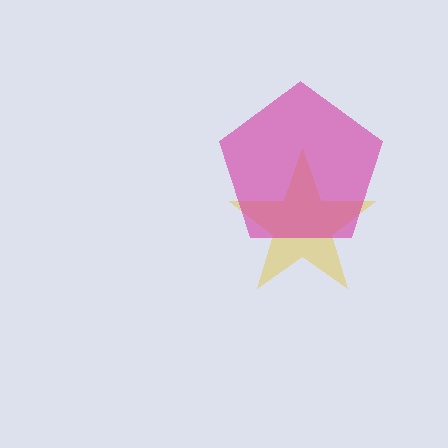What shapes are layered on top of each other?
The layered shapes are: a yellow star, a magenta pentagon.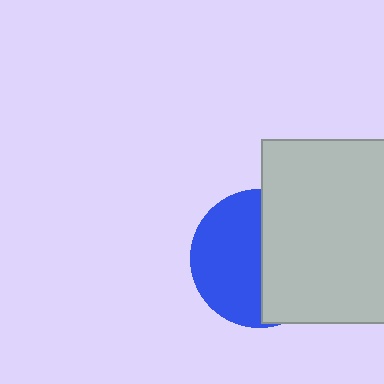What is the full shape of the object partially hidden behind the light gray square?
The partially hidden object is a blue circle.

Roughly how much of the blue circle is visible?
About half of it is visible (roughly 52%).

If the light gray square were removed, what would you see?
You would see the complete blue circle.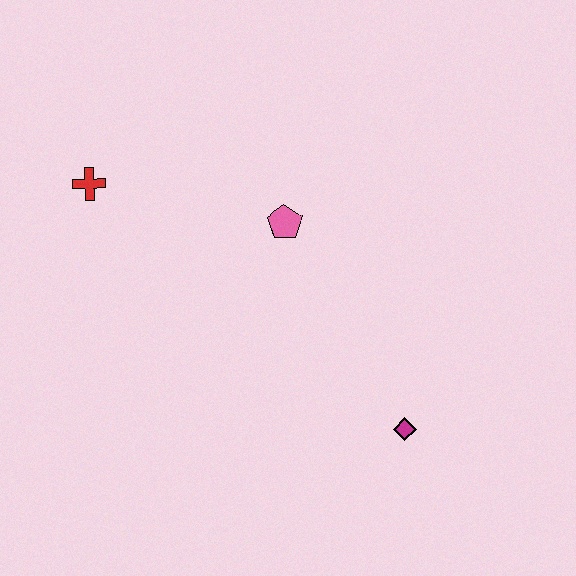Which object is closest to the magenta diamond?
The pink pentagon is closest to the magenta diamond.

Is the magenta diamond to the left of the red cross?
No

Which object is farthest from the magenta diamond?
The red cross is farthest from the magenta diamond.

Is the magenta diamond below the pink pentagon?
Yes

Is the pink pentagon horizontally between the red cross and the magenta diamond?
Yes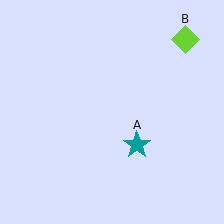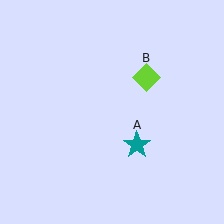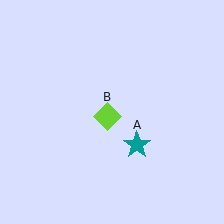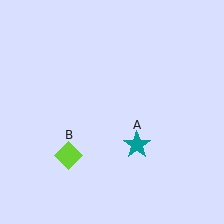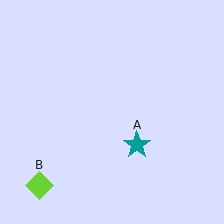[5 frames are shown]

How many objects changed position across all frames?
1 object changed position: lime diamond (object B).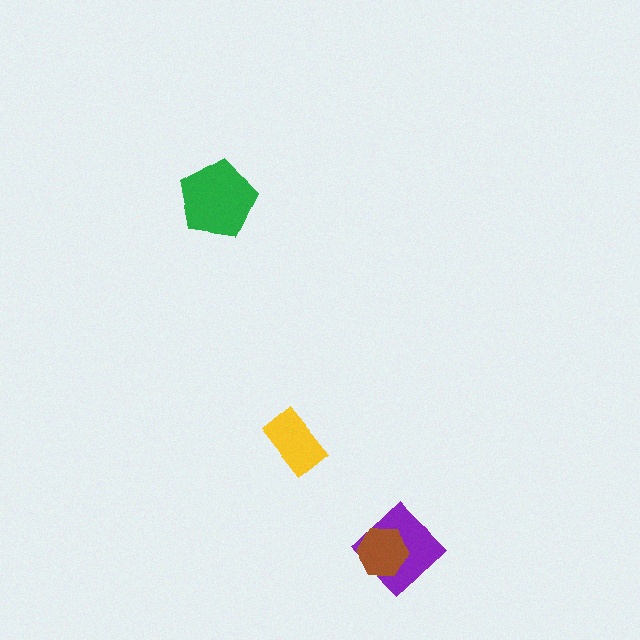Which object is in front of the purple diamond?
The brown hexagon is in front of the purple diamond.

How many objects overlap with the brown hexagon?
1 object overlaps with the brown hexagon.